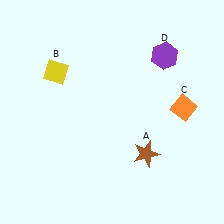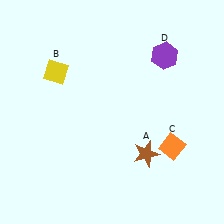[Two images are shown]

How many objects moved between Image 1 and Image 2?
1 object moved between the two images.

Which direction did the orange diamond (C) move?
The orange diamond (C) moved down.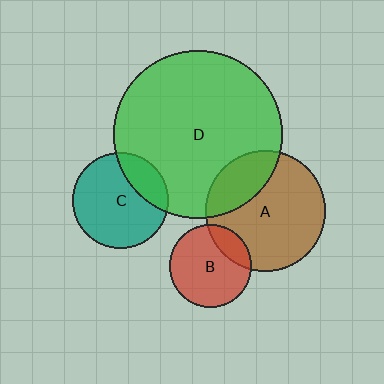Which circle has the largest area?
Circle D (green).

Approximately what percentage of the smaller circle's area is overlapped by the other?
Approximately 25%.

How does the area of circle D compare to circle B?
Approximately 4.1 times.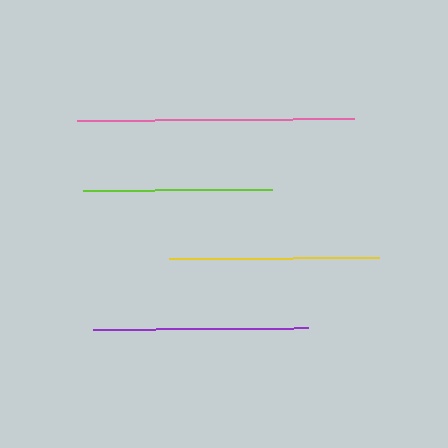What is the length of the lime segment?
The lime segment is approximately 190 pixels long.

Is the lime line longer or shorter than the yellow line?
The yellow line is longer than the lime line.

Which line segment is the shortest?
The lime line is the shortest at approximately 190 pixels.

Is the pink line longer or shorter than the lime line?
The pink line is longer than the lime line.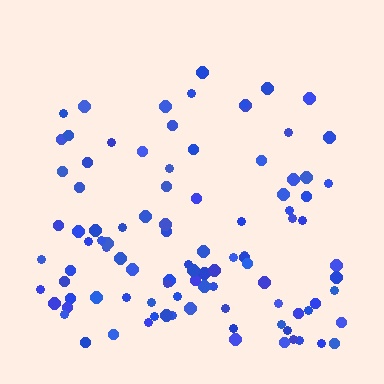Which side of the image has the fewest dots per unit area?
The top.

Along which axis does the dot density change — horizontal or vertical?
Vertical.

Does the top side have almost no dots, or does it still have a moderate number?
Still a moderate number, just noticeably fewer than the bottom.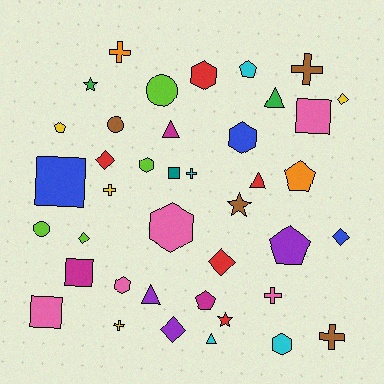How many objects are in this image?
There are 40 objects.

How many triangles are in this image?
There are 5 triangles.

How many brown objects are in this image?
There are 4 brown objects.